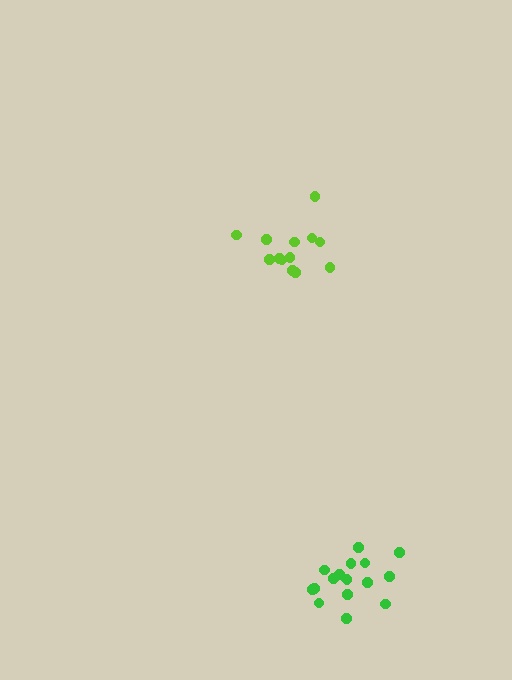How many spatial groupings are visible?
There are 2 spatial groupings.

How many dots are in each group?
Group 1: 13 dots, Group 2: 17 dots (30 total).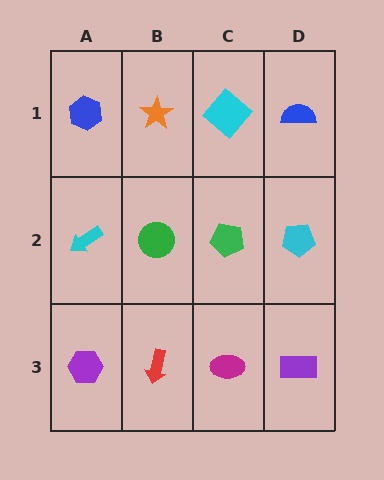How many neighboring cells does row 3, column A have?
2.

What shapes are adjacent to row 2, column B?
An orange star (row 1, column B), a red arrow (row 3, column B), a cyan arrow (row 2, column A), a green pentagon (row 2, column C).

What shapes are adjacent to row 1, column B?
A green circle (row 2, column B), a blue hexagon (row 1, column A), a cyan diamond (row 1, column C).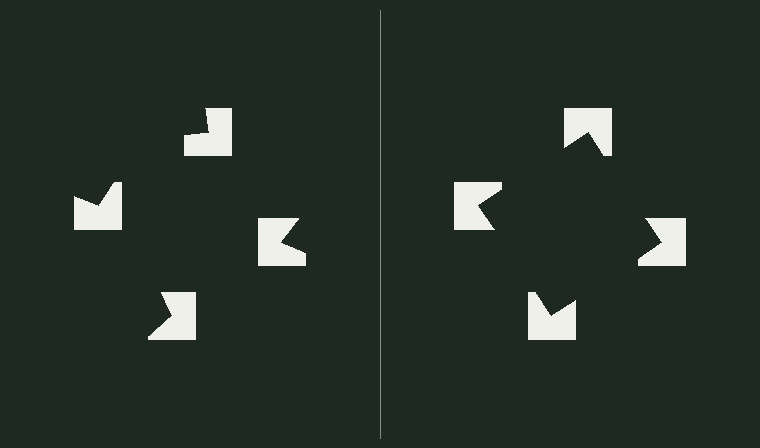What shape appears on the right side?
An illusory square.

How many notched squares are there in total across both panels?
8 — 4 on each side.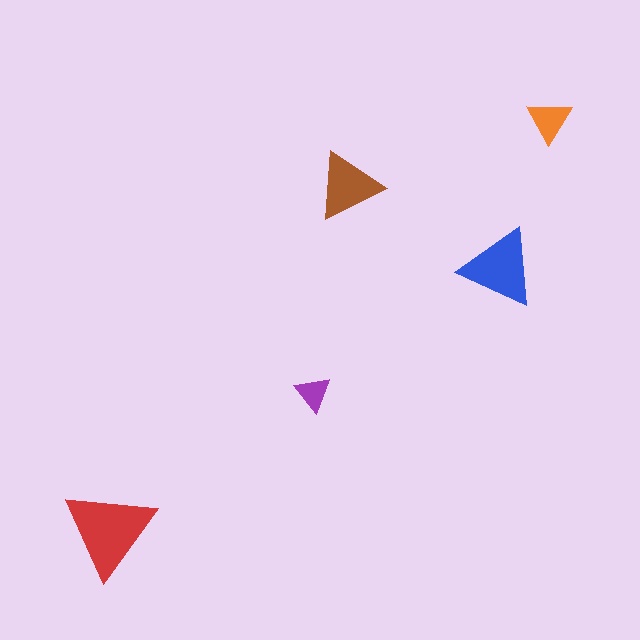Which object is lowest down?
The red triangle is bottommost.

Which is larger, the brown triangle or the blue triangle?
The blue one.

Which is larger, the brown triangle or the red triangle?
The red one.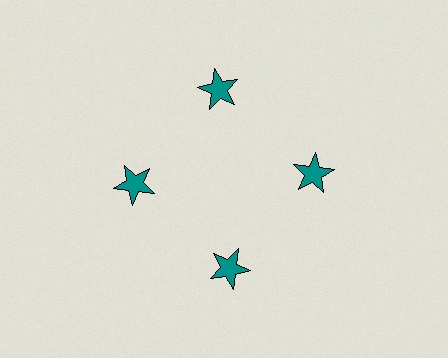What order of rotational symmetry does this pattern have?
This pattern has 4-fold rotational symmetry.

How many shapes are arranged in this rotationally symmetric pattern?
There are 4 shapes, arranged in 4 groups of 1.